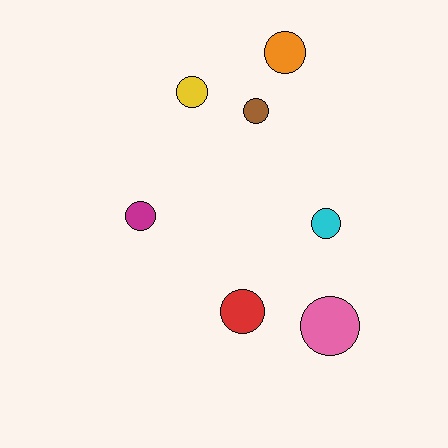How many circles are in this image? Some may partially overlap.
There are 7 circles.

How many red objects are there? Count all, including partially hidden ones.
There is 1 red object.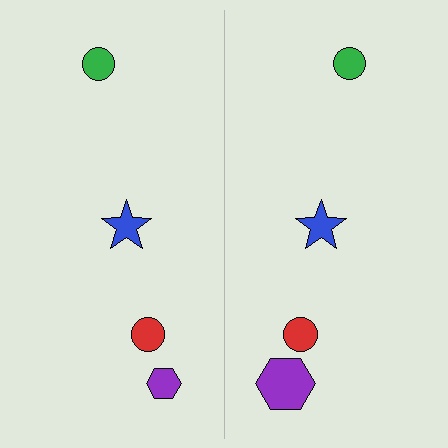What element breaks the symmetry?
The purple hexagon on the right side has a different size than its mirror counterpart.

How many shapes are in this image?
There are 8 shapes in this image.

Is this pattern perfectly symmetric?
No, the pattern is not perfectly symmetric. The purple hexagon on the right side has a different size than its mirror counterpart.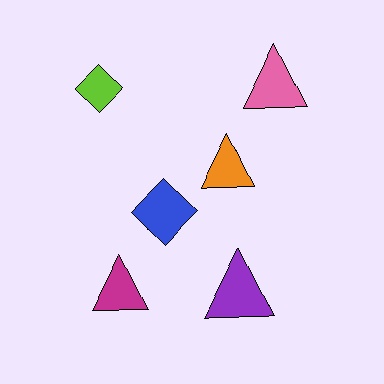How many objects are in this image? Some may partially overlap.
There are 6 objects.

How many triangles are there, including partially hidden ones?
There are 4 triangles.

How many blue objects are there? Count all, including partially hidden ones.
There is 1 blue object.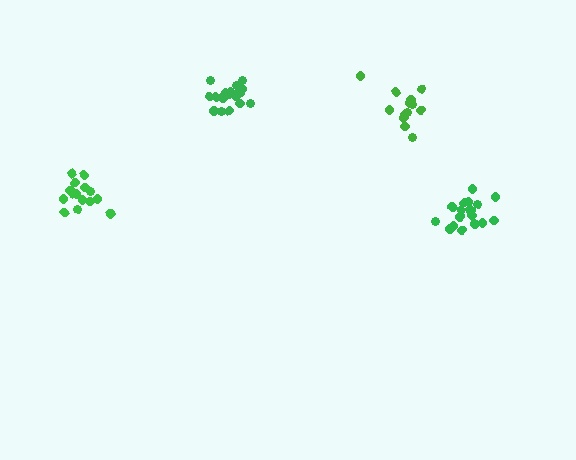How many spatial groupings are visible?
There are 4 spatial groupings.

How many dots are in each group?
Group 1: 15 dots, Group 2: 19 dots, Group 3: 18 dots, Group 4: 15 dots (67 total).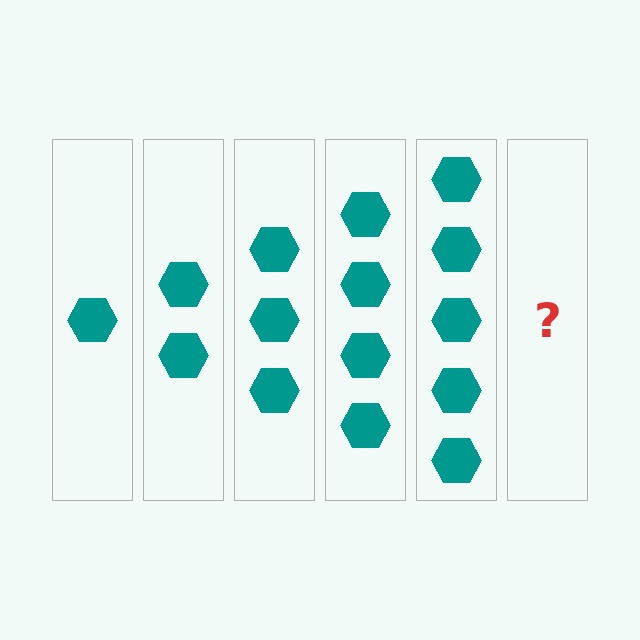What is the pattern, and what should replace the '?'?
The pattern is that each step adds one more hexagon. The '?' should be 6 hexagons.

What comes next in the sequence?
The next element should be 6 hexagons.